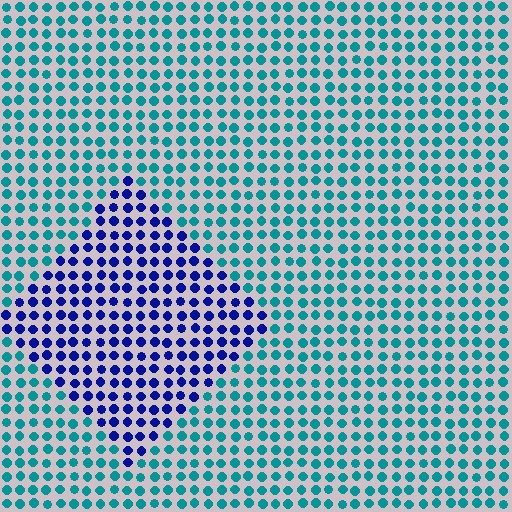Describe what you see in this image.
The image is filled with small teal elements in a uniform arrangement. A diamond-shaped region is visible where the elements are tinted to a slightly different hue, forming a subtle color boundary.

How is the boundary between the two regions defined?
The boundary is defined purely by a slight shift in hue (about 55 degrees). Spacing, size, and orientation are identical on both sides.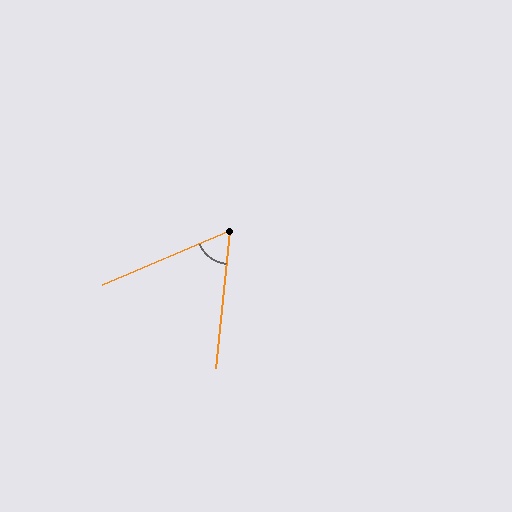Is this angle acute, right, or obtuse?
It is acute.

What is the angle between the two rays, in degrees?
Approximately 61 degrees.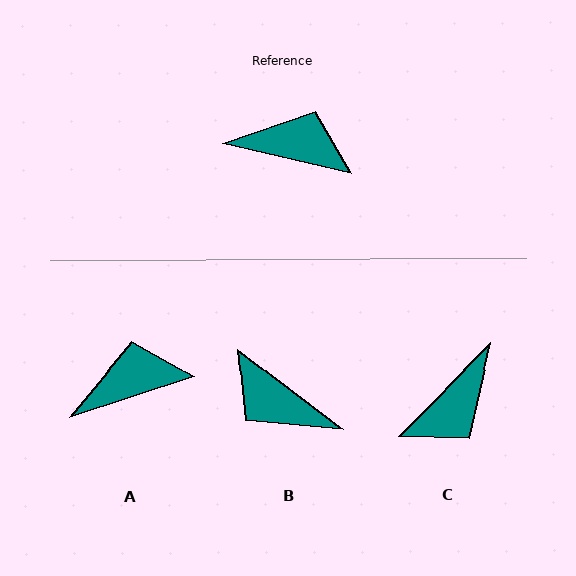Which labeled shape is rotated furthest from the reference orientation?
B, about 156 degrees away.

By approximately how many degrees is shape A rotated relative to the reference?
Approximately 31 degrees counter-clockwise.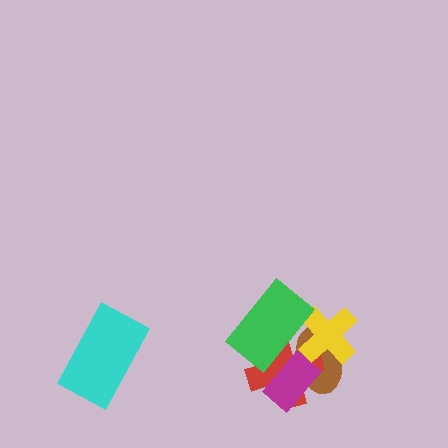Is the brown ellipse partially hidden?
Yes, it is partially covered by another shape.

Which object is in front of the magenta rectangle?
The green rectangle is in front of the magenta rectangle.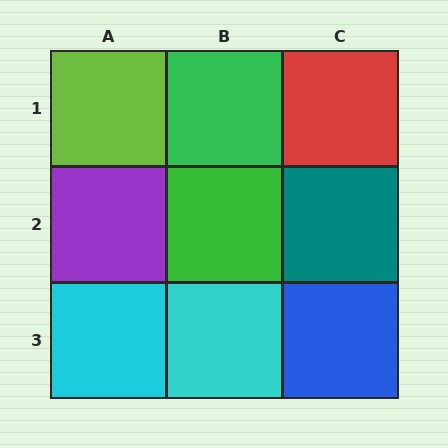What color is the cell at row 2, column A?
Purple.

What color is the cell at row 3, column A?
Cyan.